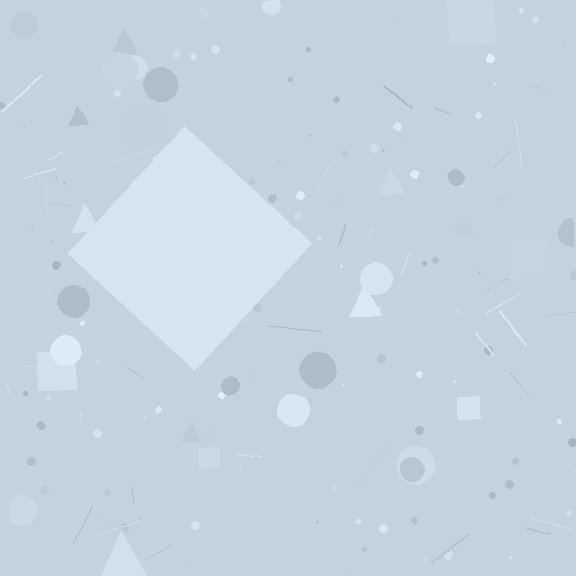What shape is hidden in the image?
A diamond is hidden in the image.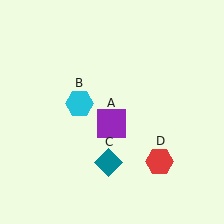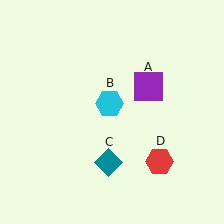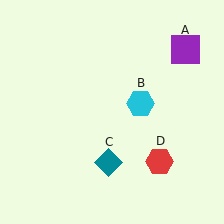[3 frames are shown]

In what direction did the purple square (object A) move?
The purple square (object A) moved up and to the right.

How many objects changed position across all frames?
2 objects changed position: purple square (object A), cyan hexagon (object B).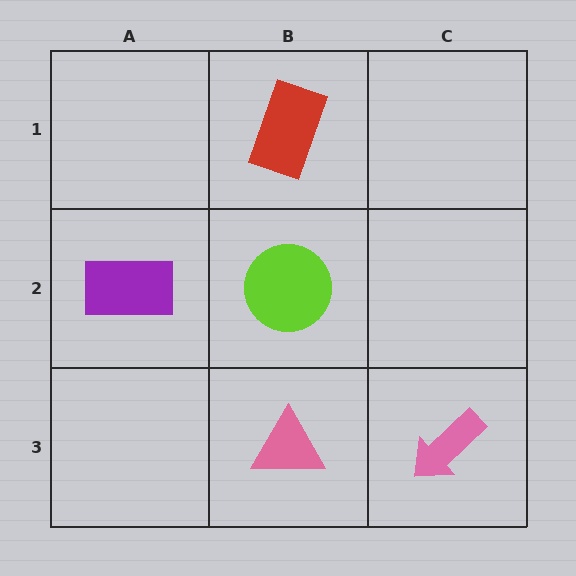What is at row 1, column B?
A red rectangle.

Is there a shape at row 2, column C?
No, that cell is empty.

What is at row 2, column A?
A purple rectangle.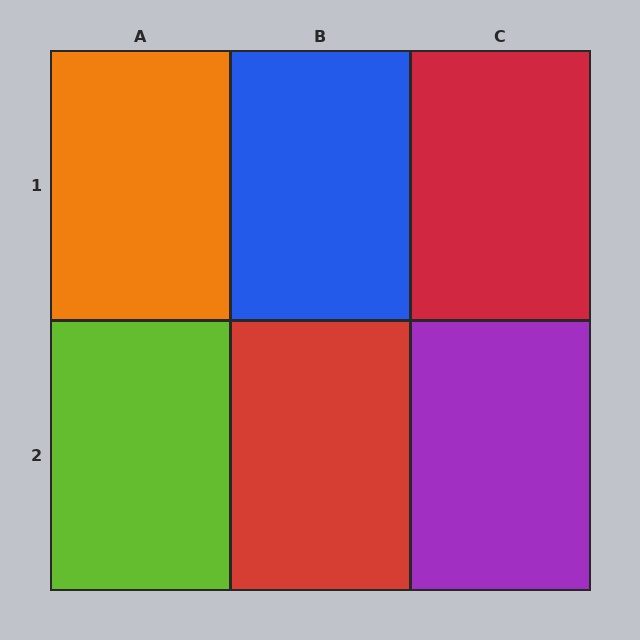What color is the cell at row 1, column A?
Orange.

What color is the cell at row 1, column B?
Blue.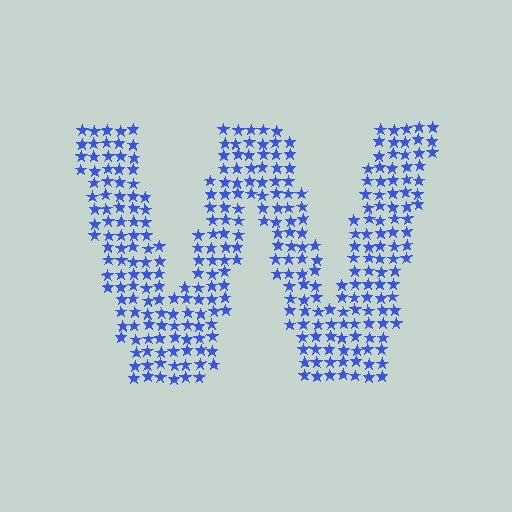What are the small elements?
The small elements are stars.